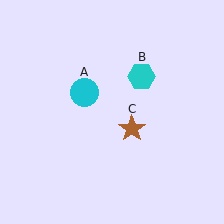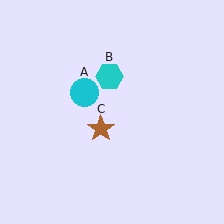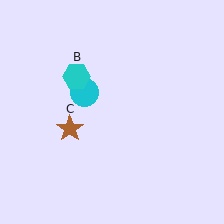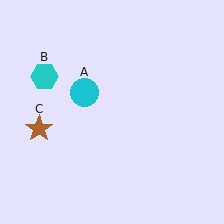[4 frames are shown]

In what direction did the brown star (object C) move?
The brown star (object C) moved left.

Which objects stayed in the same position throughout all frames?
Cyan circle (object A) remained stationary.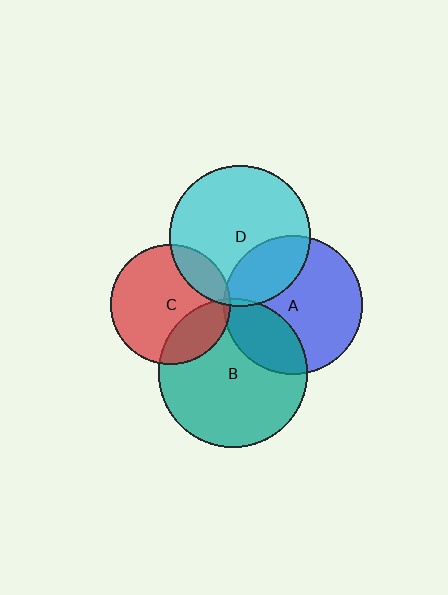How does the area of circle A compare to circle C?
Approximately 1.4 times.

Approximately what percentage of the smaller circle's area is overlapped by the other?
Approximately 5%.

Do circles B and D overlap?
Yes.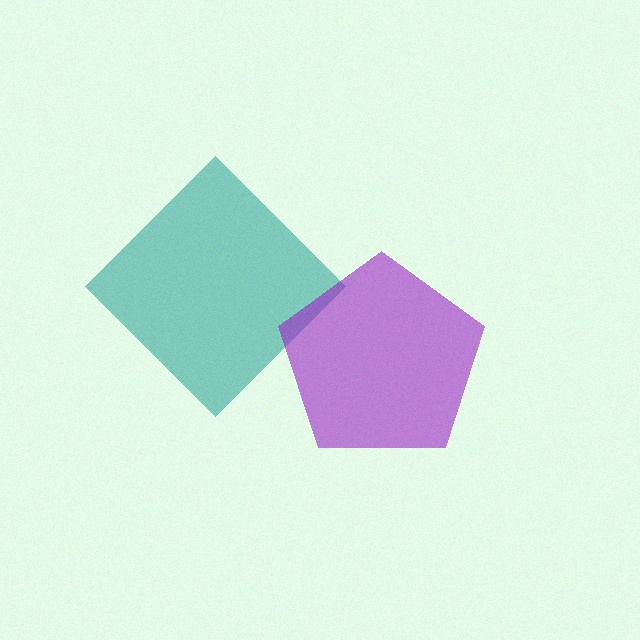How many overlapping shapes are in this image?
There are 2 overlapping shapes in the image.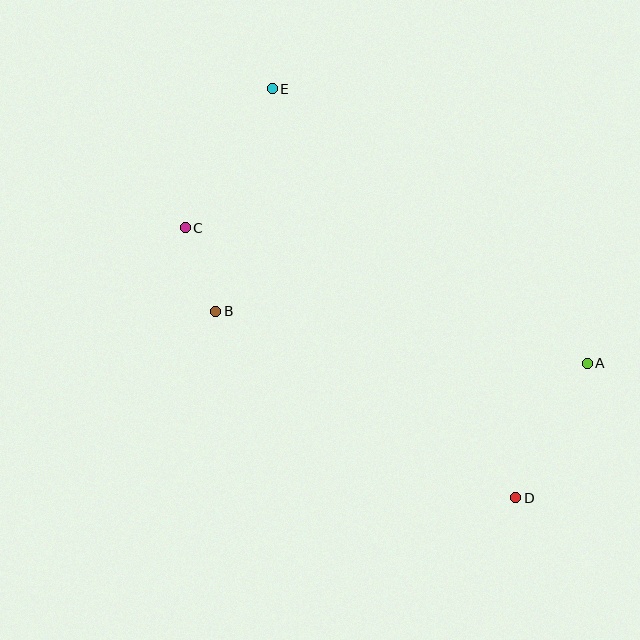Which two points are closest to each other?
Points B and C are closest to each other.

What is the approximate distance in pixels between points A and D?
The distance between A and D is approximately 152 pixels.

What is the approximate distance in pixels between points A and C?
The distance between A and C is approximately 424 pixels.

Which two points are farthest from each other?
Points D and E are farthest from each other.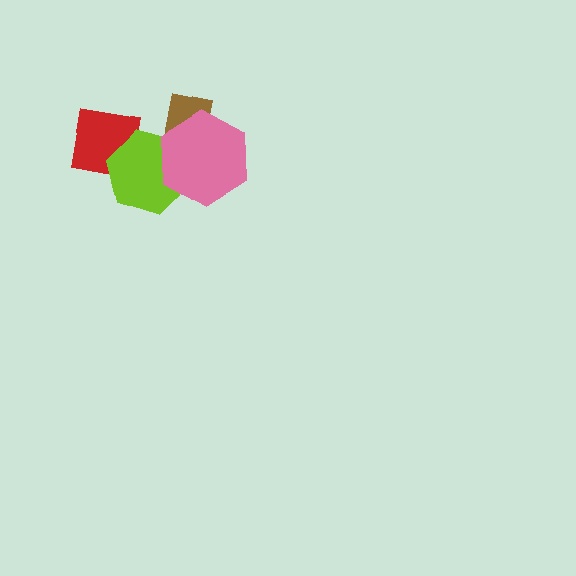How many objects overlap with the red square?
1 object overlaps with the red square.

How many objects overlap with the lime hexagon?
2 objects overlap with the lime hexagon.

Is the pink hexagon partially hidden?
No, no other shape covers it.